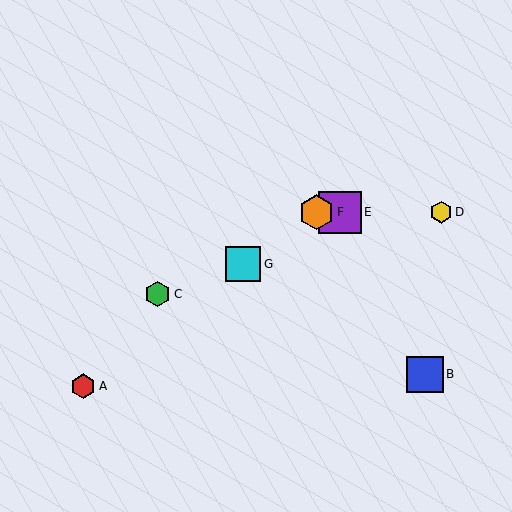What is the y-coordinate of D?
Object D is at y≈212.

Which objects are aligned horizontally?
Objects D, E, F are aligned horizontally.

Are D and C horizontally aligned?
No, D is at y≈212 and C is at y≈294.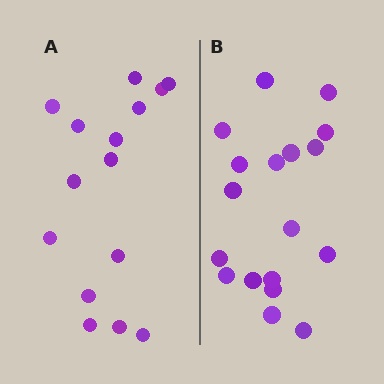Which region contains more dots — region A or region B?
Region B (the right region) has more dots.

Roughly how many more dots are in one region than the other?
Region B has just a few more — roughly 2 or 3 more dots than region A.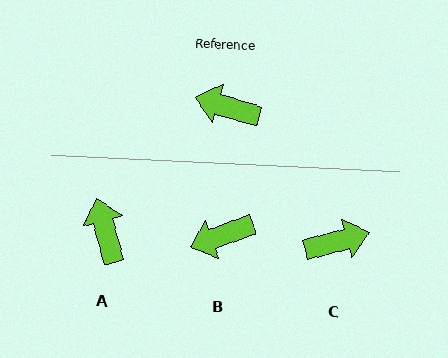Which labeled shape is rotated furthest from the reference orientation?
C, about 147 degrees away.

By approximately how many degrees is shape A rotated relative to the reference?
Approximately 58 degrees clockwise.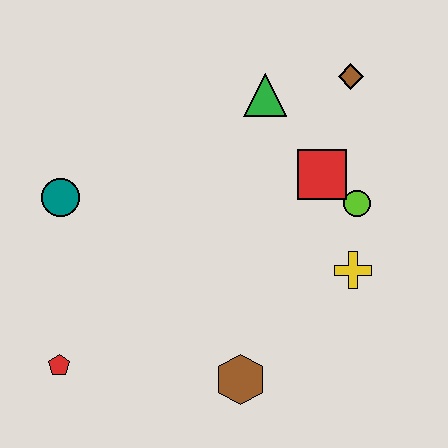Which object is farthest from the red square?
The red pentagon is farthest from the red square.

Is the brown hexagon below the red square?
Yes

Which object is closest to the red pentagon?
The teal circle is closest to the red pentagon.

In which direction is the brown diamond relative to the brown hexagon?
The brown diamond is above the brown hexagon.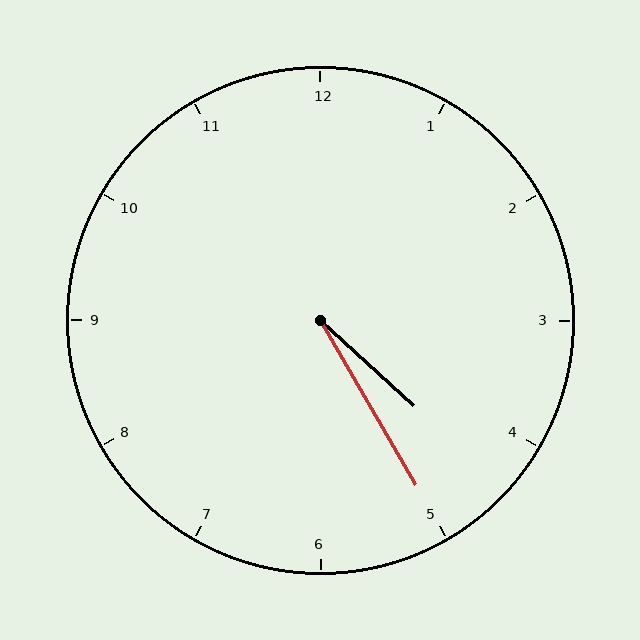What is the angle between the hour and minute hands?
Approximately 18 degrees.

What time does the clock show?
4:25.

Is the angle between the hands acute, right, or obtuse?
It is acute.